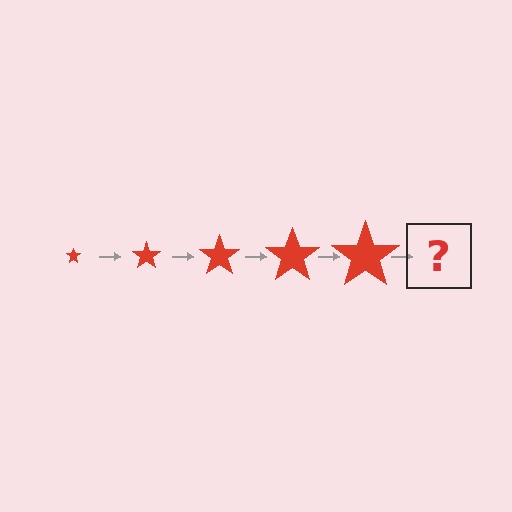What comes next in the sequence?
The next element should be a red star, larger than the previous one.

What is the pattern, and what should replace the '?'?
The pattern is that the star gets progressively larger each step. The '?' should be a red star, larger than the previous one.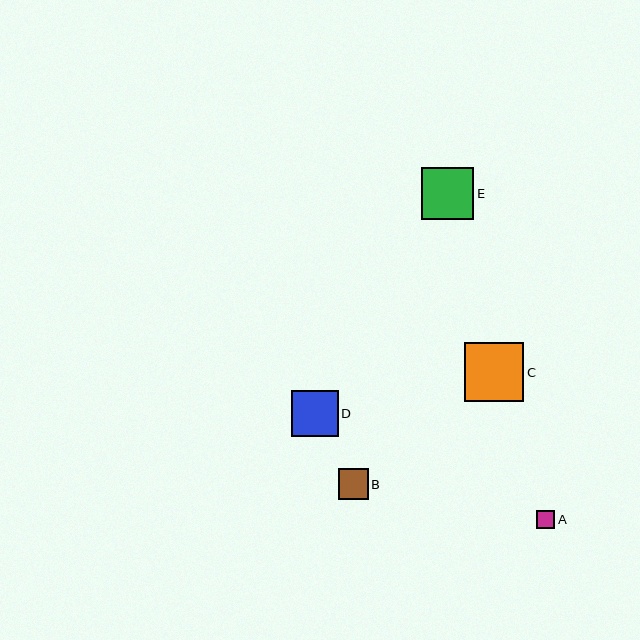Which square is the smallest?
Square A is the smallest with a size of approximately 18 pixels.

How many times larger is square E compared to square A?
Square E is approximately 2.9 times the size of square A.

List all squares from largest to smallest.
From largest to smallest: C, E, D, B, A.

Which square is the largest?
Square C is the largest with a size of approximately 59 pixels.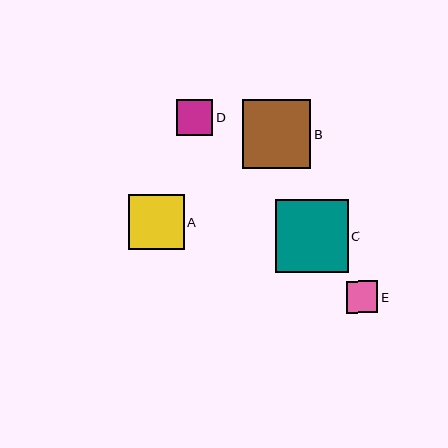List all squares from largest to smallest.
From largest to smallest: C, B, A, D, E.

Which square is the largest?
Square C is the largest with a size of approximately 73 pixels.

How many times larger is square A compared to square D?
Square A is approximately 1.5 times the size of square D.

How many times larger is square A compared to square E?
Square A is approximately 1.7 times the size of square E.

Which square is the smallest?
Square E is the smallest with a size of approximately 32 pixels.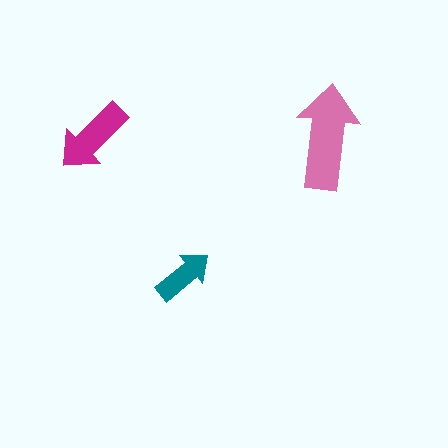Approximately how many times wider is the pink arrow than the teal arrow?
About 1.5 times wider.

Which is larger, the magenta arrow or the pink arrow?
The pink one.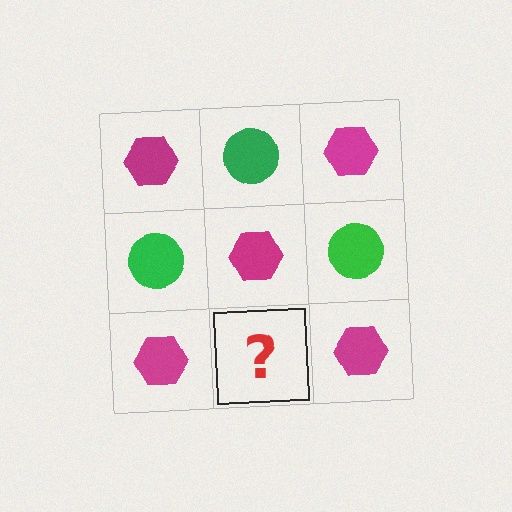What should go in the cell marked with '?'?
The missing cell should contain a green circle.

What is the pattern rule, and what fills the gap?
The rule is that it alternates magenta hexagon and green circle in a checkerboard pattern. The gap should be filled with a green circle.